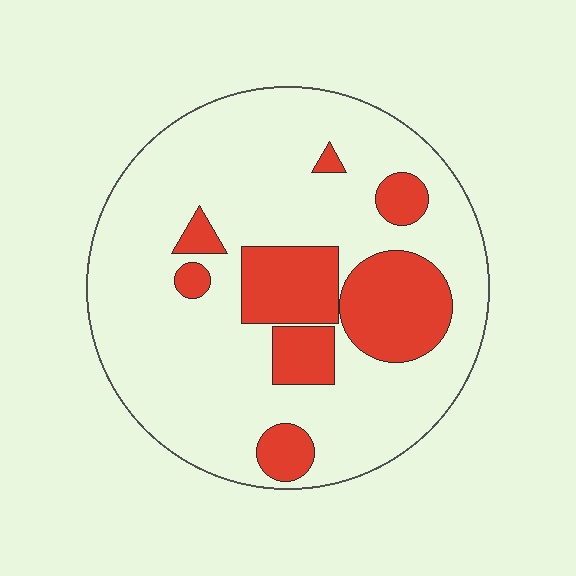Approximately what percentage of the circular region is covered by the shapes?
Approximately 25%.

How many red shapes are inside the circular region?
8.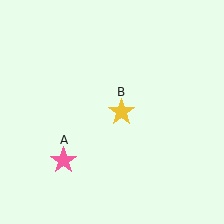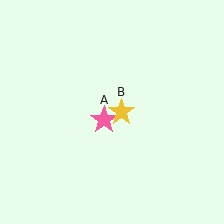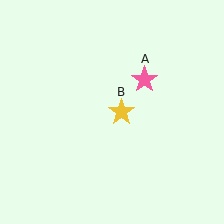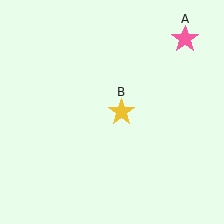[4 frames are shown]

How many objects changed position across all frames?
1 object changed position: pink star (object A).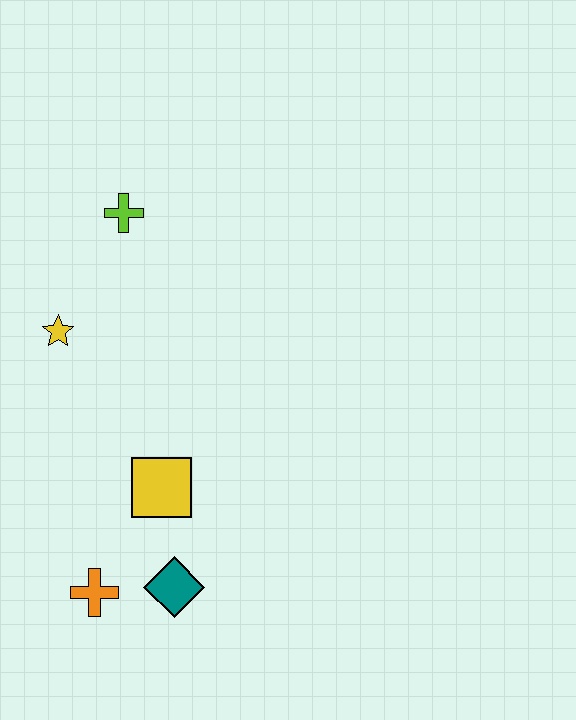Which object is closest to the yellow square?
The teal diamond is closest to the yellow square.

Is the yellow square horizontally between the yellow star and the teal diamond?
Yes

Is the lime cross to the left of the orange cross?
No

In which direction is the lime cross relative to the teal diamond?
The lime cross is above the teal diamond.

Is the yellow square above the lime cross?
No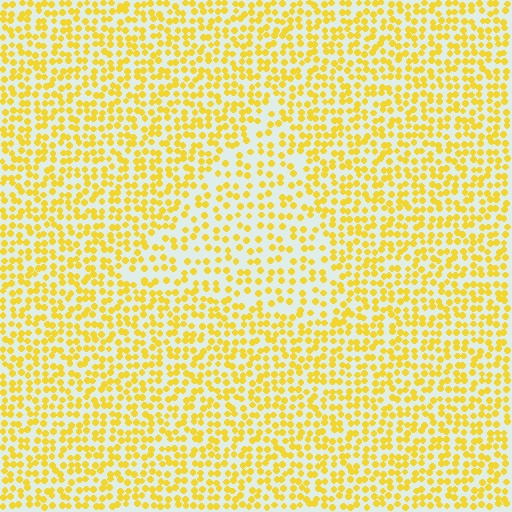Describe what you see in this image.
The image contains small yellow elements arranged at two different densities. A triangle-shaped region is visible where the elements are less densely packed than the surrounding area.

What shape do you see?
I see a triangle.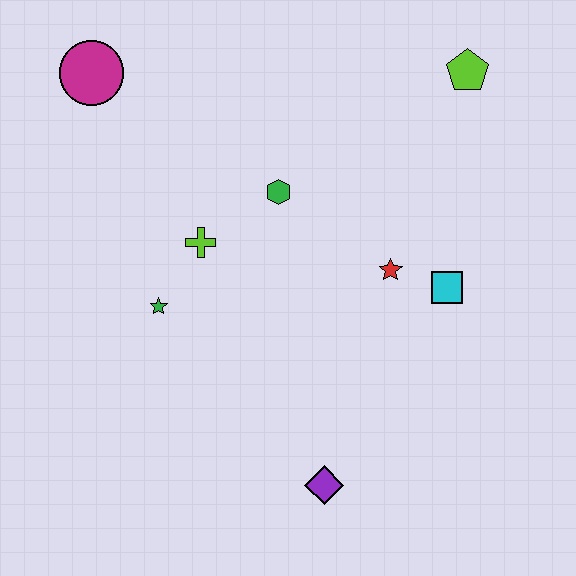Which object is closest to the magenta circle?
The lime cross is closest to the magenta circle.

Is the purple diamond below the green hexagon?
Yes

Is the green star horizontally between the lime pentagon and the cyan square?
No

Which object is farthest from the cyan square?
The magenta circle is farthest from the cyan square.